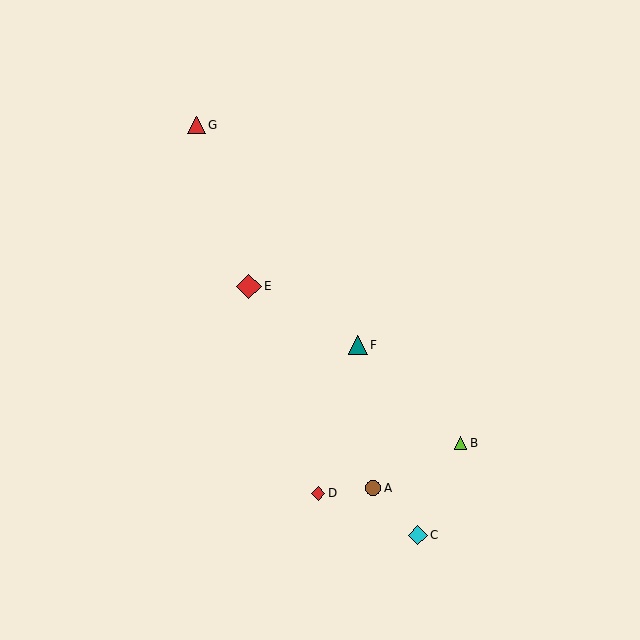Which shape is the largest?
The red diamond (labeled E) is the largest.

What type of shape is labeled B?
Shape B is a lime triangle.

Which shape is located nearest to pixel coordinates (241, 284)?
The red diamond (labeled E) at (249, 286) is nearest to that location.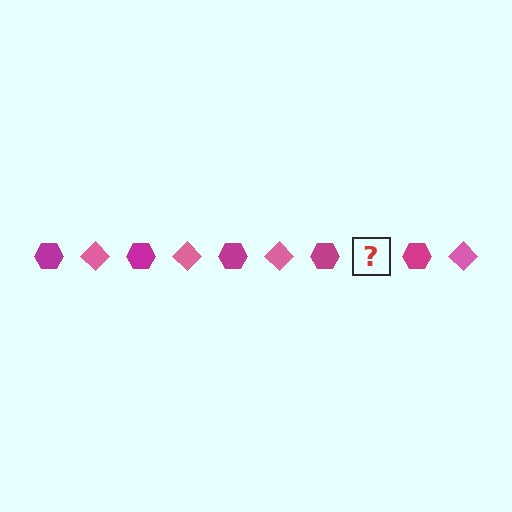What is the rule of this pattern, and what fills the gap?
The rule is that the pattern alternates between magenta hexagon and pink diamond. The gap should be filled with a pink diamond.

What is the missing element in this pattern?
The missing element is a pink diamond.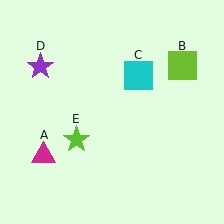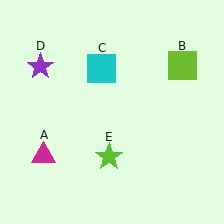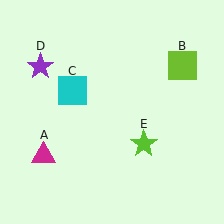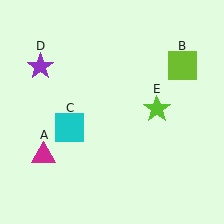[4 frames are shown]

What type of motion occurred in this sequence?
The cyan square (object C), lime star (object E) rotated counterclockwise around the center of the scene.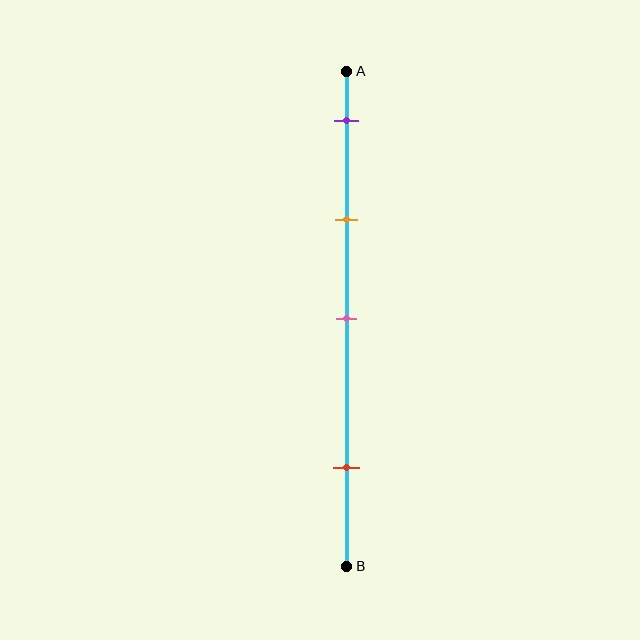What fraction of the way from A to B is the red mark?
The red mark is approximately 80% (0.8) of the way from A to B.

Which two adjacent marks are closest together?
The purple and orange marks are the closest adjacent pair.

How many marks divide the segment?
There are 4 marks dividing the segment.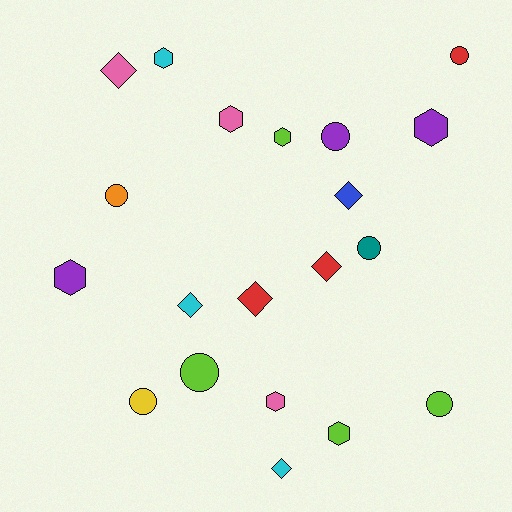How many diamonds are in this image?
There are 6 diamonds.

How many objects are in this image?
There are 20 objects.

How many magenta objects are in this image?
There are no magenta objects.